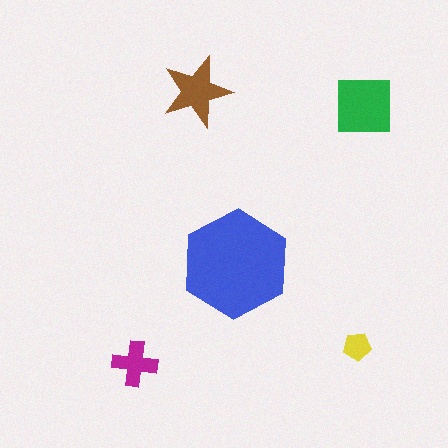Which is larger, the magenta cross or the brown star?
The brown star.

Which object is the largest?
The blue hexagon.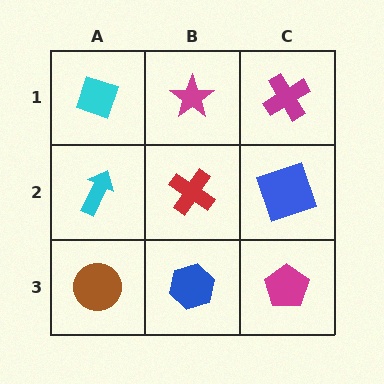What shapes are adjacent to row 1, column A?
A cyan arrow (row 2, column A), a magenta star (row 1, column B).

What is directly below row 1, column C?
A blue square.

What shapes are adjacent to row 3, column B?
A red cross (row 2, column B), a brown circle (row 3, column A), a magenta pentagon (row 3, column C).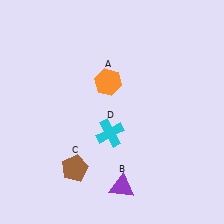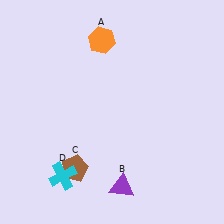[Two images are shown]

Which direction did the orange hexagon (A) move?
The orange hexagon (A) moved up.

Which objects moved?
The objects that moved are: the orange hexagon (A), the cyan cross (D).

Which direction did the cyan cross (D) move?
The cyan cross (D) moved left.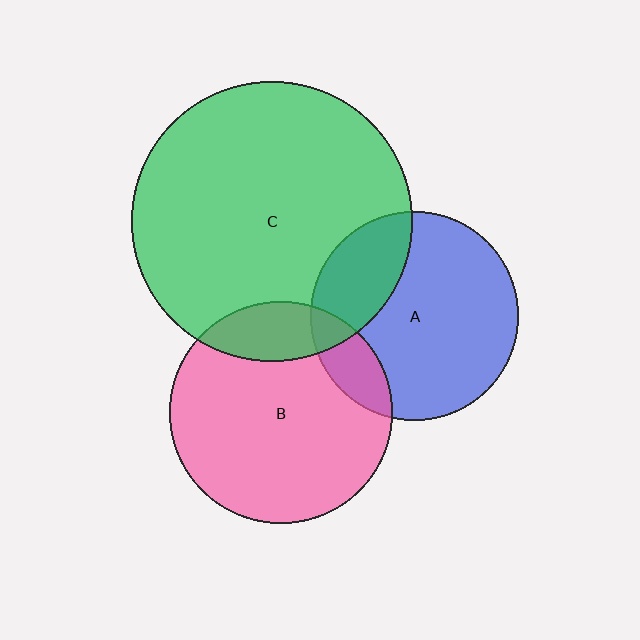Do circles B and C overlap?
Yes.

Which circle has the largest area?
Circle C (green).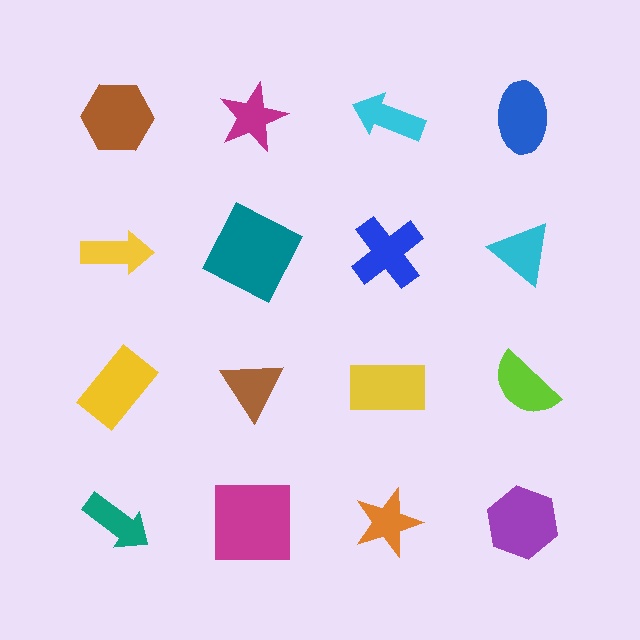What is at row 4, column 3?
An orange star.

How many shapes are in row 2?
4 shapes.